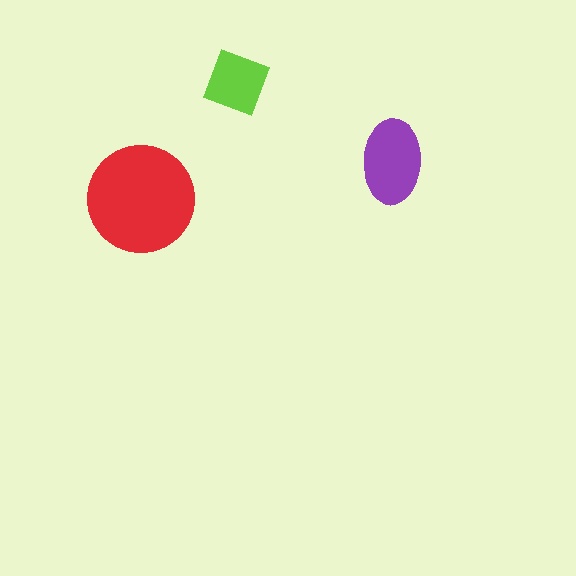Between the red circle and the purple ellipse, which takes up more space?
The red circle.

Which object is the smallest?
The lime diamond.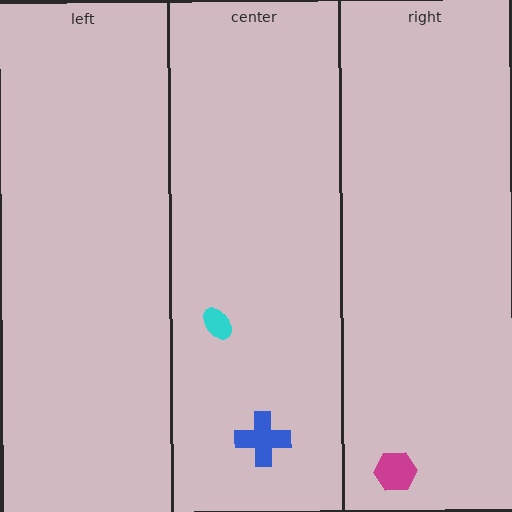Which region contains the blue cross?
The center region.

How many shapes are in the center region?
2.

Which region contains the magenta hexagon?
The right region.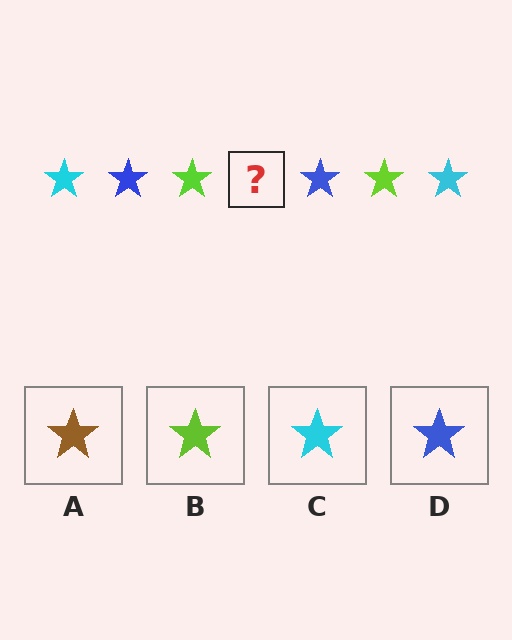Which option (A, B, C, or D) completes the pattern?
C.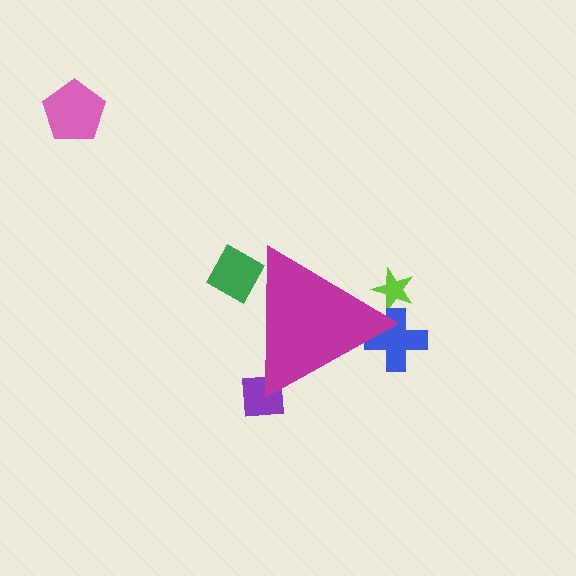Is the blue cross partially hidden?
Yes, the blue cross is partially hidden behind the magenta triangle.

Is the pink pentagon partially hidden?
No, the pink pentagon is fully visible.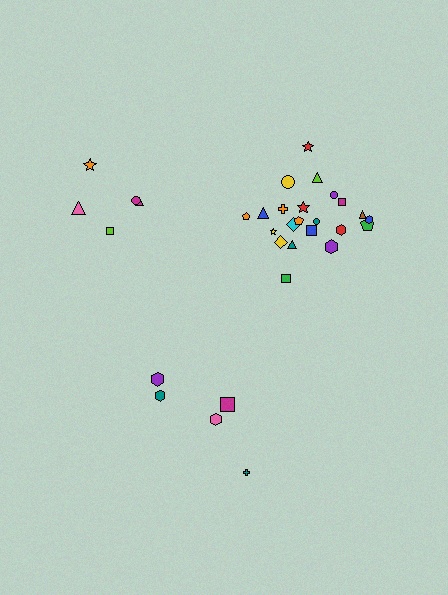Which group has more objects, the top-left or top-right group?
The top-right group.